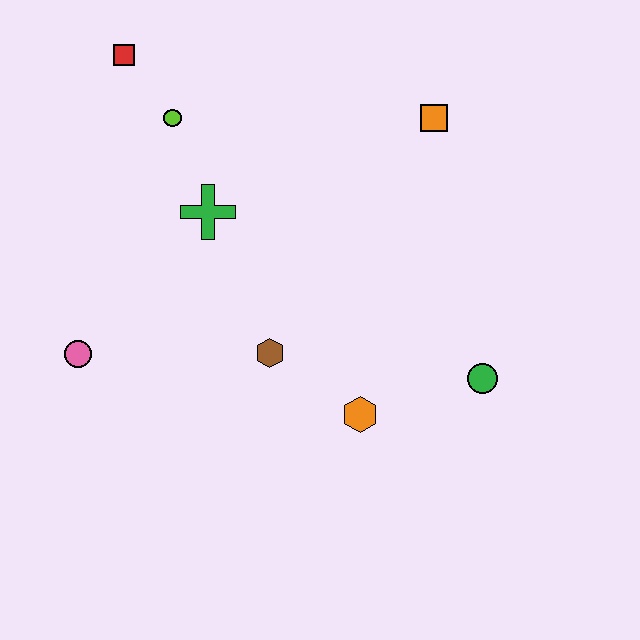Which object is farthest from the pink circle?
The orange square is farthest from the pink circle.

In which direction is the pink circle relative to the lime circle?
The pink circle is below the lime circle.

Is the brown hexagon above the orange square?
No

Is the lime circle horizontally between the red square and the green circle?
Yes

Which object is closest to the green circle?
The orange hexagon is closest to the green circle.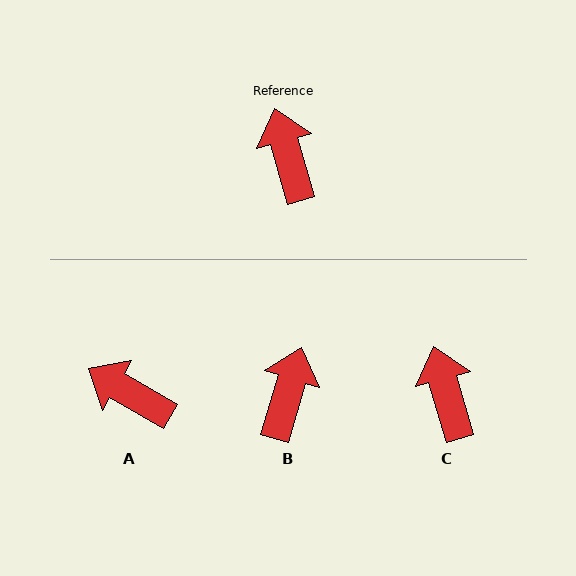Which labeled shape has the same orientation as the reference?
C.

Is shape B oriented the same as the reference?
No, it is off by about 33 degrees.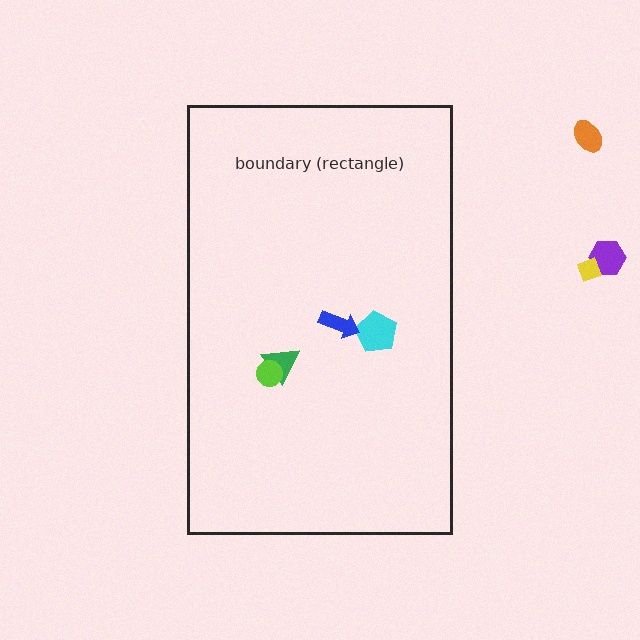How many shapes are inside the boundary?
4 inside, 3 outside.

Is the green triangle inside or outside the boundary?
Inside.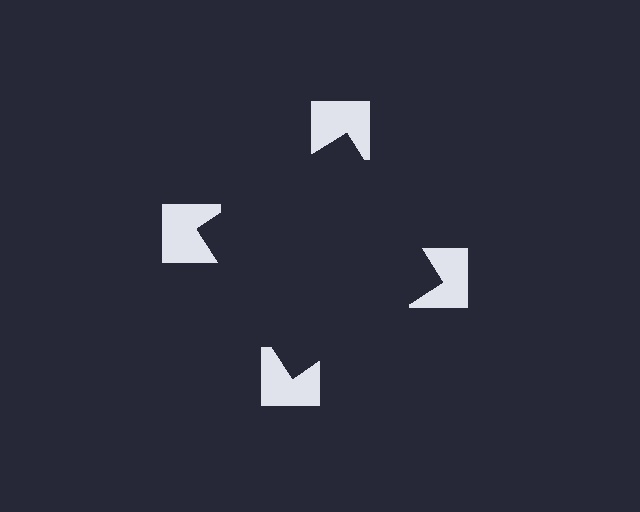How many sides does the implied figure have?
4 sides.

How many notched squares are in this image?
There are 4 — one at each vertex of the illusory square.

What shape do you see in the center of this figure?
An illusory square — its edges are inferred from the aligned wedge cuts in the notched squares, not physically drawn.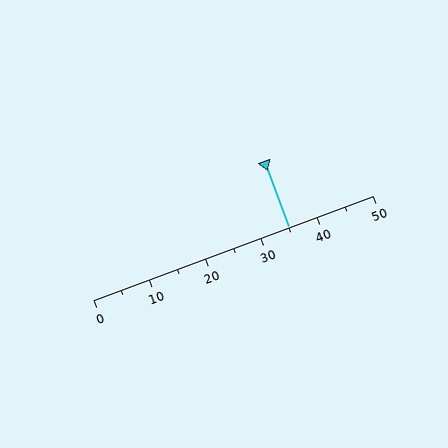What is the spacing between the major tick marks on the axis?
The major ticks are spaced 10 apart.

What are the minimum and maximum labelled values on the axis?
The axis runs from 0 to 50.